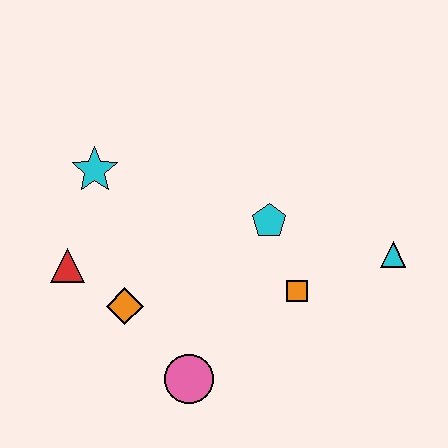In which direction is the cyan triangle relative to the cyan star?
The cyan triangle is to the right of the cyan star.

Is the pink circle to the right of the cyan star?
Yes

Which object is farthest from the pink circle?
The cyan triangle is farthest from the pink circle.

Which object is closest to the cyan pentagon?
The orange square is closest to the cyan pentagon.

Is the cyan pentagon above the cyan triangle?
Yes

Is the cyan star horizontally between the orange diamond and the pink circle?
No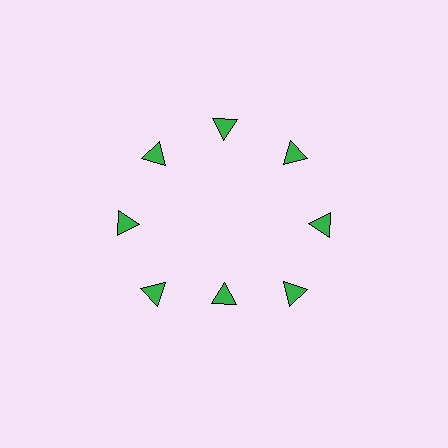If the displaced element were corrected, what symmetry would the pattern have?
It would have 8-fold rotational symmetry — the pattern would map onto itself every 45 degrees.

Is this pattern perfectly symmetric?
No. The 8 green triangles are arranged in a ring, but one element near the 6 o'clock position is pulled inward toward the center, breaking the 8-fold rotational symmetry.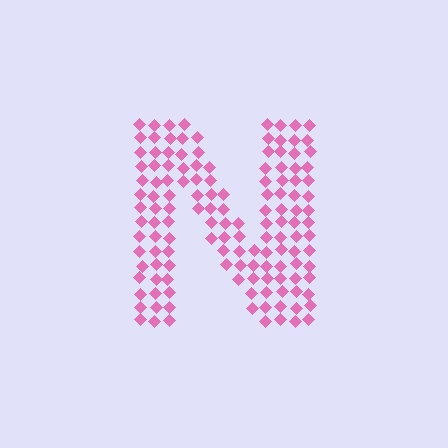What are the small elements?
The small elements are diamonds.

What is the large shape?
The large shape is the letter N.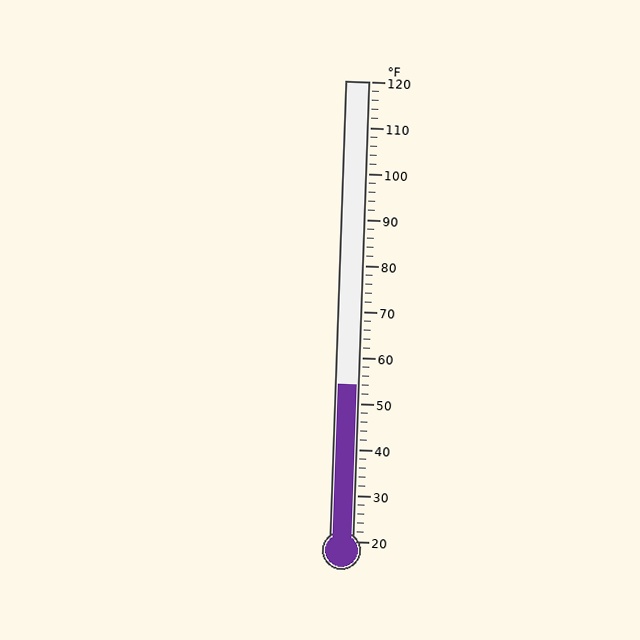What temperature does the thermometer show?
The thermometer shows approximately 54°F.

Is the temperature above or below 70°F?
The temperature is below 70°F.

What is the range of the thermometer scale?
The thermometer scale ranges from 20°F to 120°F.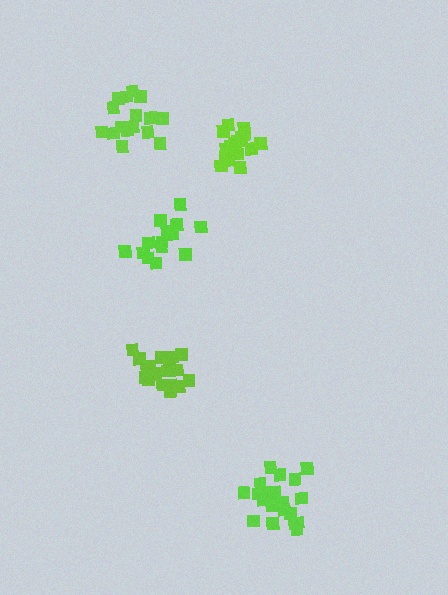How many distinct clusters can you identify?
There are 5 distinct clusters.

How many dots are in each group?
Group 1: 19 dots, Group 2: 20 dots, Group 3: 15 dots, Group 4: 17 dots, Group 5: 17 dots (88 total).